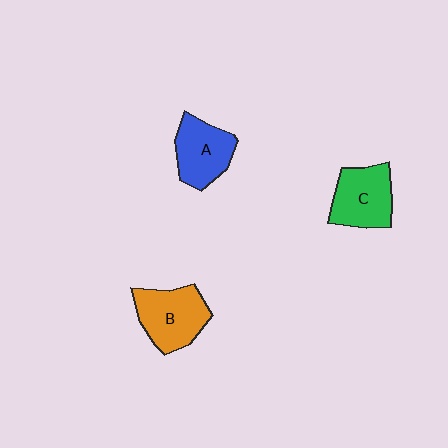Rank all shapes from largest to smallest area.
From largest to smallest: B (orange), C (green), A (blue).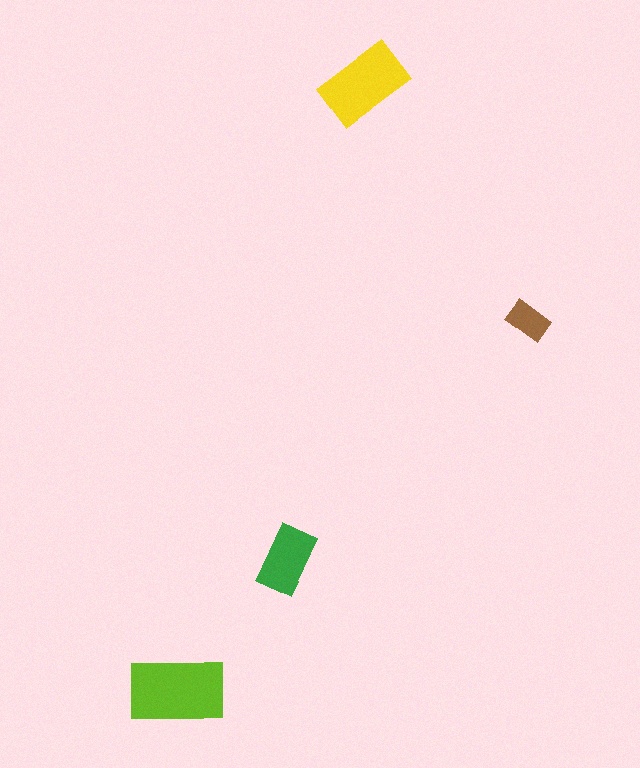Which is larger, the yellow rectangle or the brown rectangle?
The yellow one.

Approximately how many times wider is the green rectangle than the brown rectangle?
About 1.5 times wider.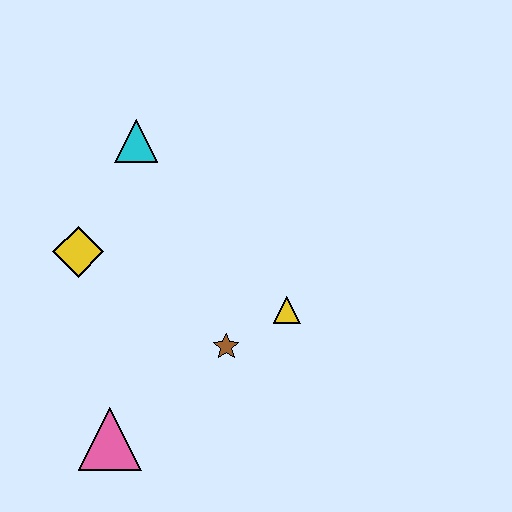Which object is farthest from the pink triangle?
The cyan triangle is farthest from the pink triangle.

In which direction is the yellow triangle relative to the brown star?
The yellow triangle is to the right of the brown star.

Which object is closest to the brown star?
The yellow triangle is closest to the brown star.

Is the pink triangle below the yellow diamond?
Yes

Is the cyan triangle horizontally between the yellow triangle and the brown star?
No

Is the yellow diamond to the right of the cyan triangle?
No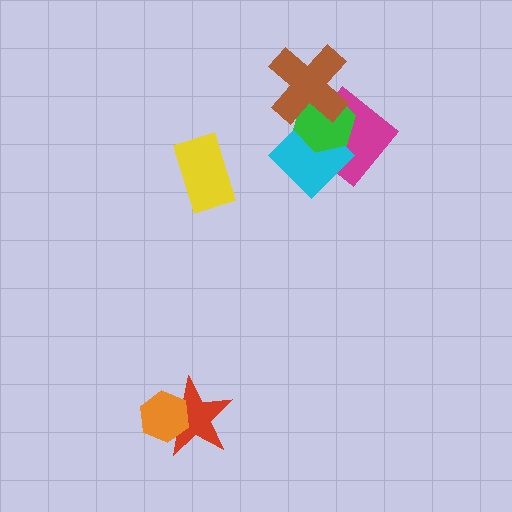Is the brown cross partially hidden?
No, no other shape covers it.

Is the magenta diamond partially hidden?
Yes, it is partially covered by another shape.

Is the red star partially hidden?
Yes, it is partially covered by another shape.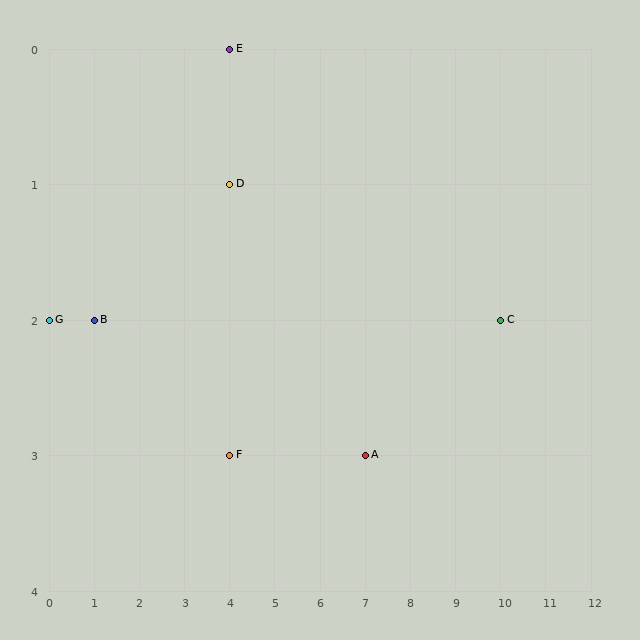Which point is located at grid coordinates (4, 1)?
Point D is at (4, 1).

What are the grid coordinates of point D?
Point D is at grid coordinates (4, 1).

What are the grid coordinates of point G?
Point G is at grid coordinates (0, 2).